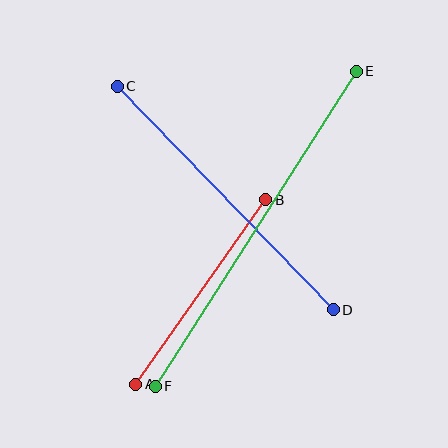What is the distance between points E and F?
The distance is approximately 373 pixels.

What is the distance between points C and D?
The distance is approximately 311 pixels.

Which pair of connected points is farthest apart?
Points E and F are farthest apart.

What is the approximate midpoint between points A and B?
The midpoint is at approximately (201, 292) pixels.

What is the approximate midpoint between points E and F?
The midpoint is at approximately (256, 229) pixels.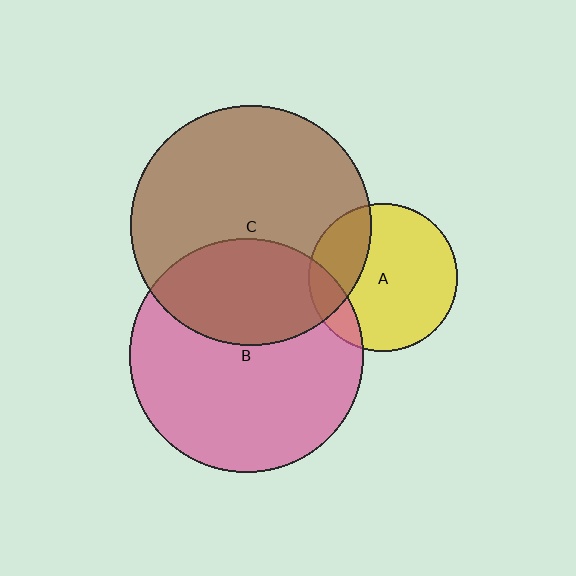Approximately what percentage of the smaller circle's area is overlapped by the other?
Approximately 35%.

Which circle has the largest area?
Circle C (brown).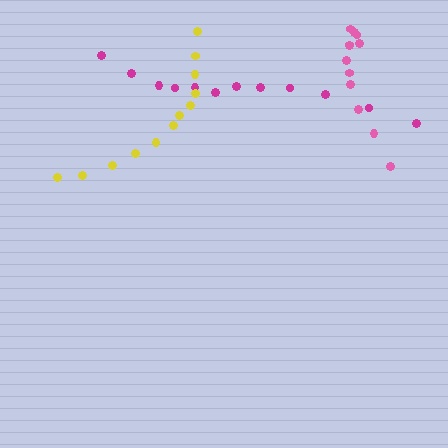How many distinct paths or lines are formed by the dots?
There are 3 distinct paths.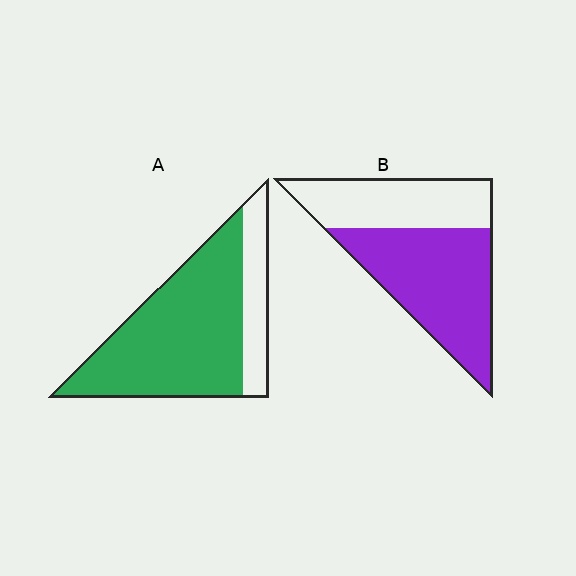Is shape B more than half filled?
Yes.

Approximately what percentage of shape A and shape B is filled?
A is approximately 80% and B is approximately 60%.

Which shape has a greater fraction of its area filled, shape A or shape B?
Shape A.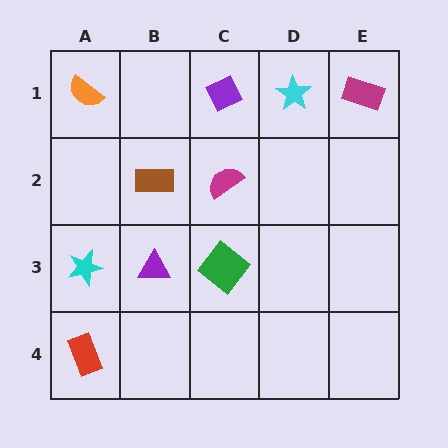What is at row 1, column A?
An orange semicircle.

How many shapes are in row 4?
1 shape.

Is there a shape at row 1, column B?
No, that cell is empty.